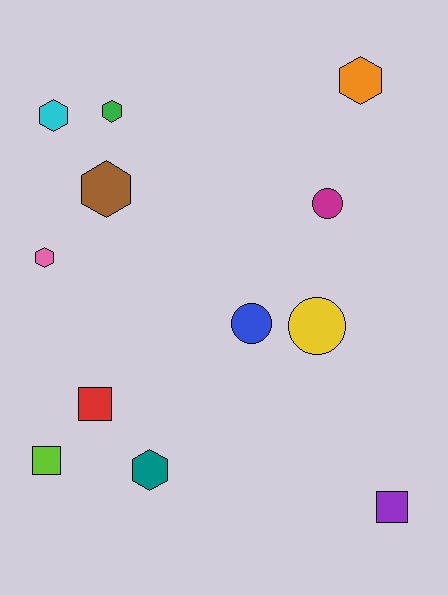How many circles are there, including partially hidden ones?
There are 3 circles.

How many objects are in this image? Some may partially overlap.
There are 12 objects.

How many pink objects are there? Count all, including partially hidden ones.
There is 1 pink object.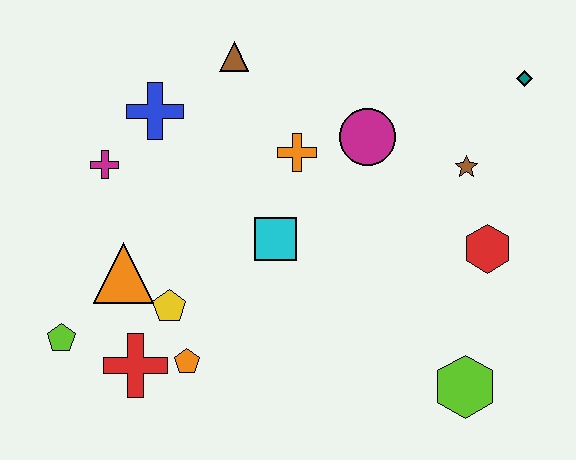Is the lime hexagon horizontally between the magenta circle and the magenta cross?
No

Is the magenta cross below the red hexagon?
No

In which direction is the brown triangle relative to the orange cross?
The brown triangle is above the orange cross.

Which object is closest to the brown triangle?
The blue cross is closest to the brown triangle.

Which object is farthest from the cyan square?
The teal diamond is farthest from the cyan square.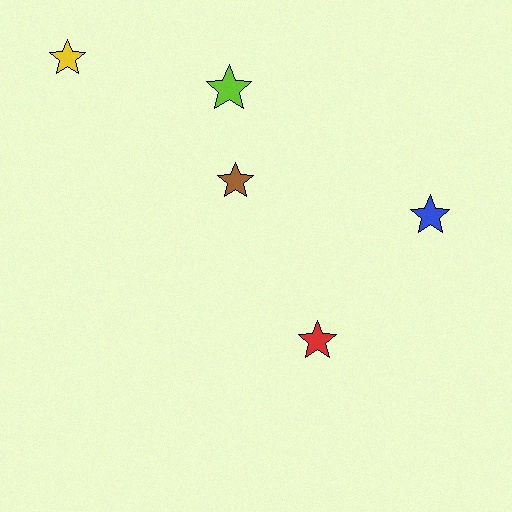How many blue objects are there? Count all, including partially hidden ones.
There is 1 blue object.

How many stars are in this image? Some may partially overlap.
There are 5 stars.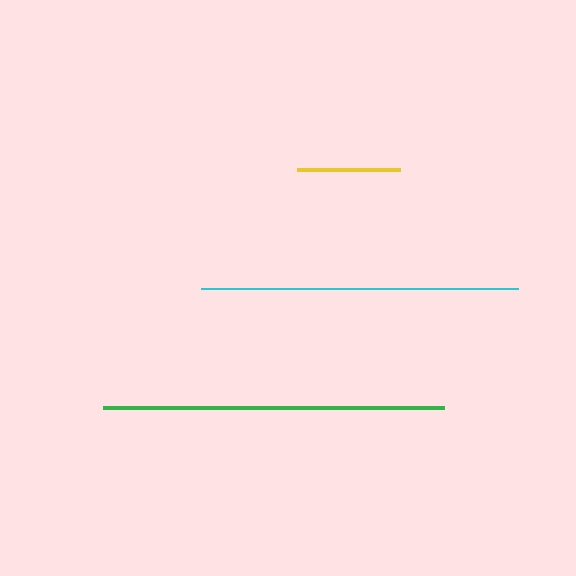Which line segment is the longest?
The green line is the longest at approximately 342 pixels.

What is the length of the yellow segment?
The yellow segment is approximately 102 pixels long.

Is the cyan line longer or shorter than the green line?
The green line is longer than the cyan line.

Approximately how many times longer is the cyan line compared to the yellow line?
The cyan line is approximately 3.1 times the length of the yellow line.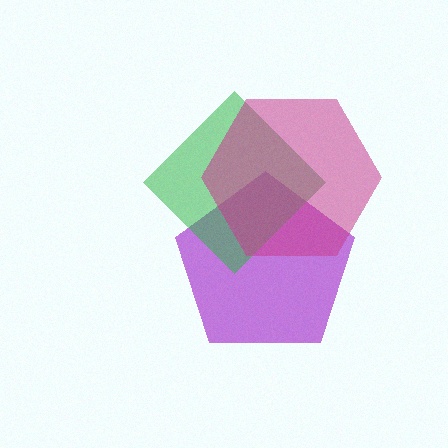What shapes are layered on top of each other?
The layered shapes are: a purple pentagon, a green diamond, a magenta hexagon.